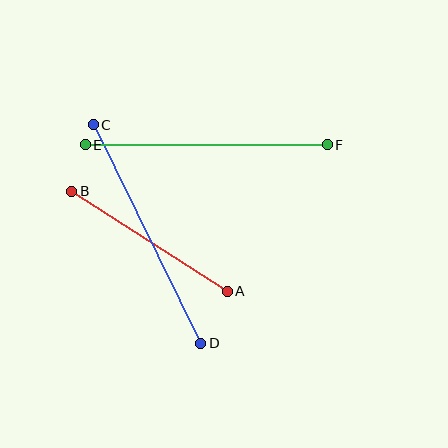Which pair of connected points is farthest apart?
Points C and D are farthest apart.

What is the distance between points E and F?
The distance is approximately 242 pixels.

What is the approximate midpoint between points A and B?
The midpoint is at approximately (150, 241) pixels.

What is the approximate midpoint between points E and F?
The midpoint is at approximately (206, 145) pixels.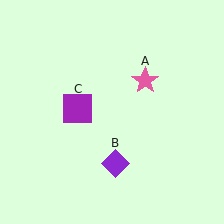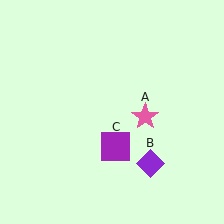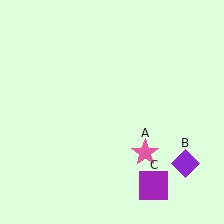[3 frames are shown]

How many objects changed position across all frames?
3 objects changed position: pink star (object A), purple diamond (object B), purple square (object C).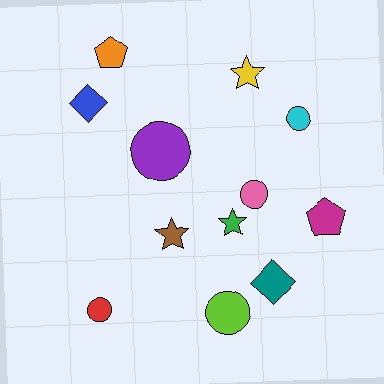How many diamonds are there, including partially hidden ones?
There are 2 diamonds.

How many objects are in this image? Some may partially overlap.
There are 12 objects.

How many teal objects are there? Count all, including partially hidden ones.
There is 1 teal object.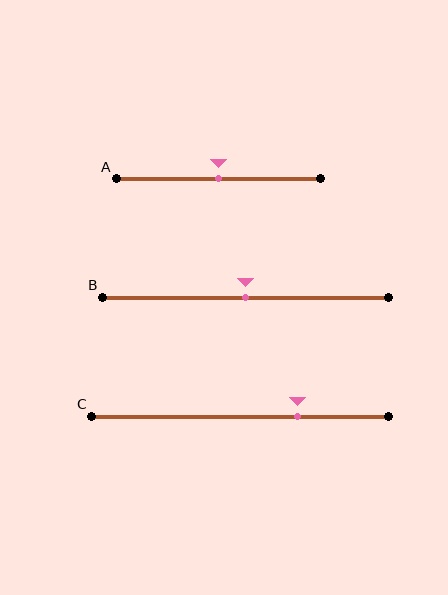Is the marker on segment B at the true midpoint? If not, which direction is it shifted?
Yes, the marker on segment B is at the true midpoint.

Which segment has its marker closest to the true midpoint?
Segment A has its marker closest to the true midpoint.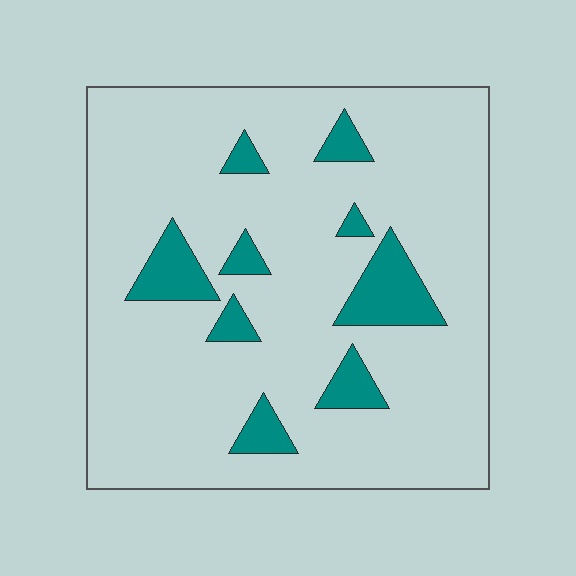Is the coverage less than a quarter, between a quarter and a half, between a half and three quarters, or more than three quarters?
Less than a quarter.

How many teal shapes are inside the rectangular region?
9.